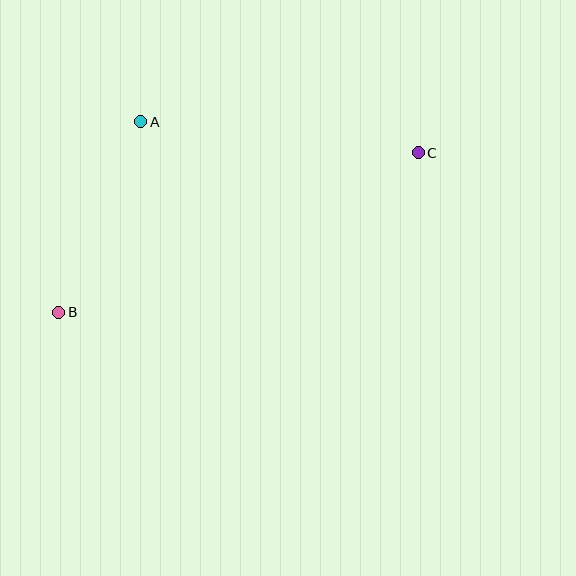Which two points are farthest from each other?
Points B and C are farthest from each other.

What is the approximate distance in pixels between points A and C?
The distance between A and C is approximately 279 pixels.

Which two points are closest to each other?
Points A and B are closest to each other.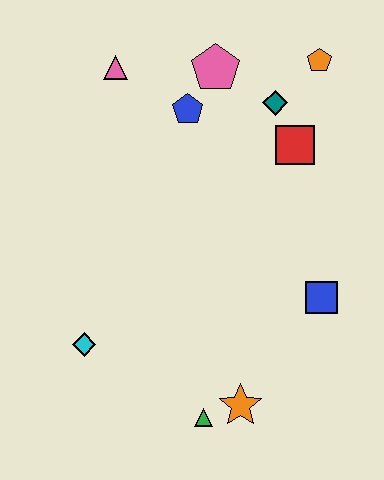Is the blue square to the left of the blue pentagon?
No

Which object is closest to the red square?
The teal diamond is closest to the red square.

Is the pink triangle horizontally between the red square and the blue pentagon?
No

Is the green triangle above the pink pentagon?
No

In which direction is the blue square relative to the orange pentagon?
The blue square is below the orange pentagon.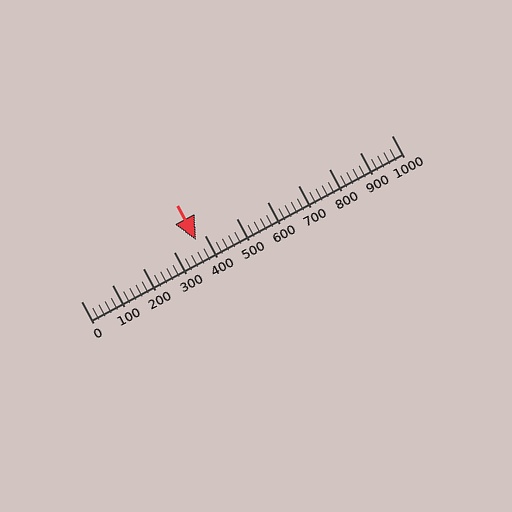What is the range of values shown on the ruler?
The ruler shows values from 0 to 1000.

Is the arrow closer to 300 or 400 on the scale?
The arrow is closer to 400.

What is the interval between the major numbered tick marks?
The major tick marks are spaced 100 units apart.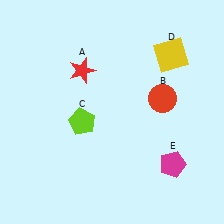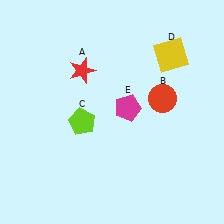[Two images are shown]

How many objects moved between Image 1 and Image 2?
1 object moved between the two images.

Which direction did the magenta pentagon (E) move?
The magenta pentagon (E) moved up.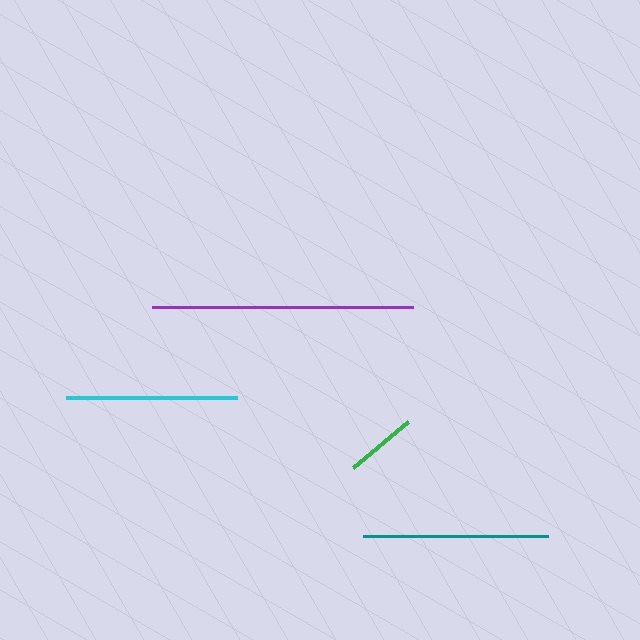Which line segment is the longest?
The purple line is the longest at approximately 261 pixels.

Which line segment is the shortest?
The green line is the shortest at approximately 71 pixels.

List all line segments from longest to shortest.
From longest to shortest: purple, teal, cyan, green.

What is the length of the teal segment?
The teal segment is approximately 185 pixels long.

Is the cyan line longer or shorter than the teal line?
The teal line is longer than the cyan line.